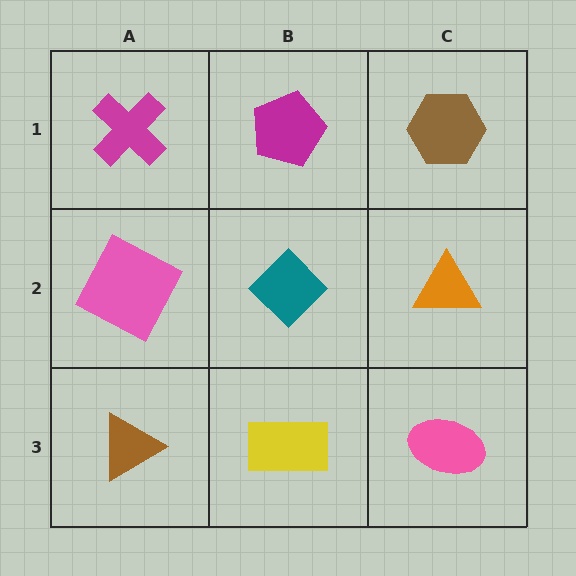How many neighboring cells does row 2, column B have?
4.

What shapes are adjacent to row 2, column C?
A brown hexagon (row 1, column C), a pink ellipse (row 3, column C), a teal diamond (row 2, column B).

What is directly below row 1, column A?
A pink square.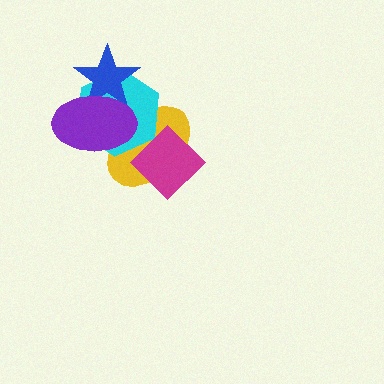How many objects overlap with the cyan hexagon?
4 objects overlap with the cyan hexagon.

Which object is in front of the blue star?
The purple ellipse is in front of the blue star.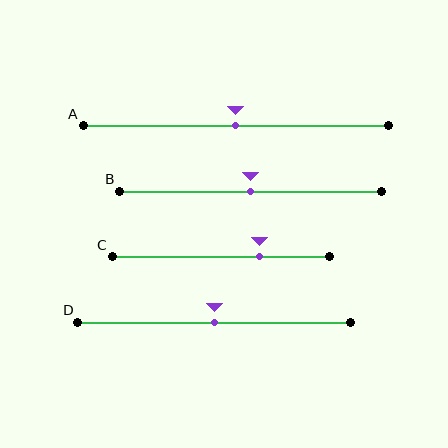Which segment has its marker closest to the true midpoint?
Segment A has its marker closest to the true midpoint.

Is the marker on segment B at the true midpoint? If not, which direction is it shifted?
Yes, the marker on segment B is at the true midpoint.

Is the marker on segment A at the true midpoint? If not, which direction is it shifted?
Yes, the marker on segment A is at the true midpoint.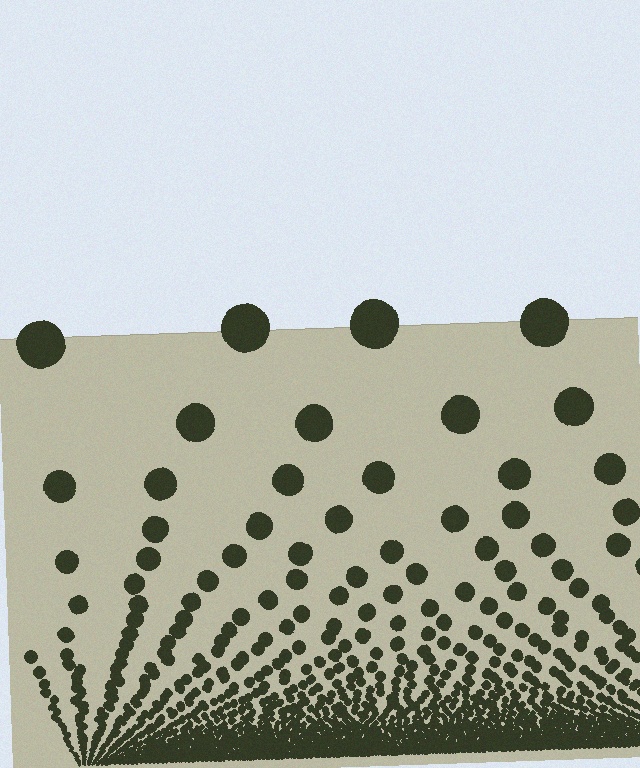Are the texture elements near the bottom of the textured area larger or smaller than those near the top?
Smaller. The gradient is inverted — elements near the bottom are smaller and denser.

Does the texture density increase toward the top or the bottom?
Density increases toward the bottom.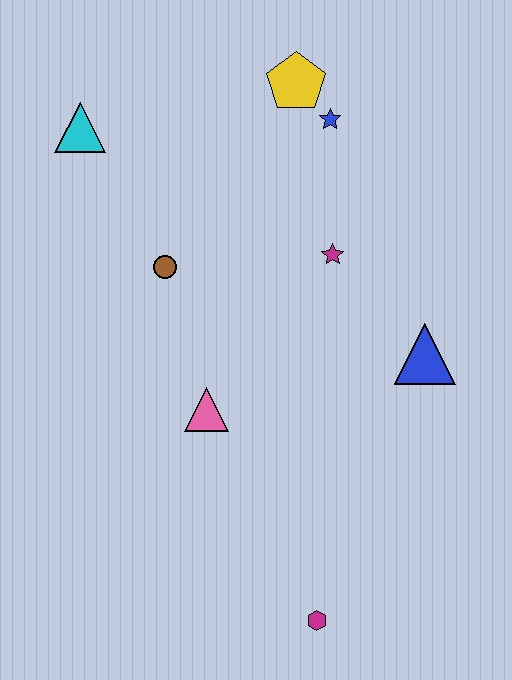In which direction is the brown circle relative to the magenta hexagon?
The brown circle is above the magenta hexagon.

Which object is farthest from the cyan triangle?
The magenta hexagon is farthest from the cyan triangle.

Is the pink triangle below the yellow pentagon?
Yes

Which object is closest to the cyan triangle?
The brown circle is closest to the cyan triangle.